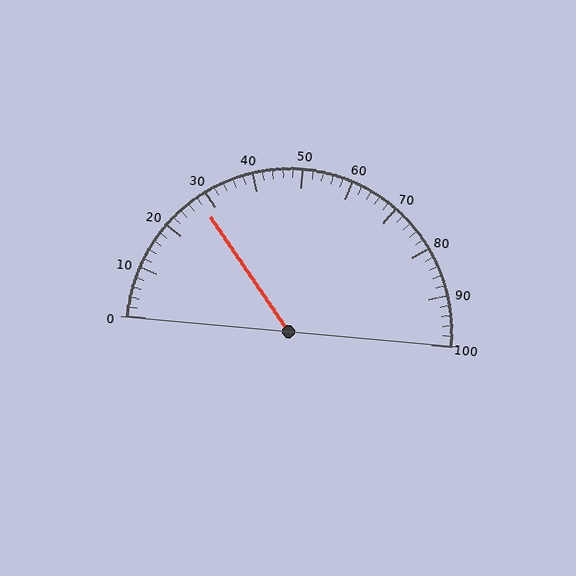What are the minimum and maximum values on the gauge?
The gauge ranges from 0 to 100.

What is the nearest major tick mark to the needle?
The nearest major tick mark is 30.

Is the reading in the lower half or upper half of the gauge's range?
The reading is in the lower half of the range (0 to 100).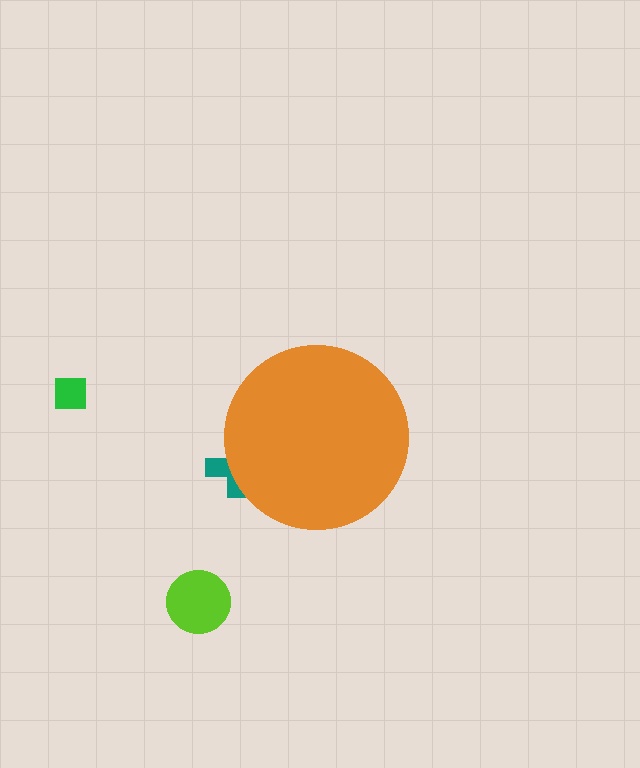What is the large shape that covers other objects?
An orange circle.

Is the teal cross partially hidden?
Yes, the teal cross is partially hidden behind the orange circle.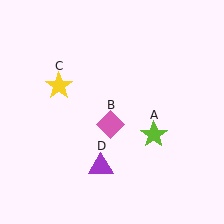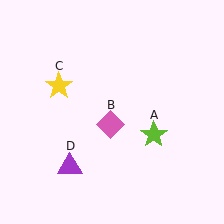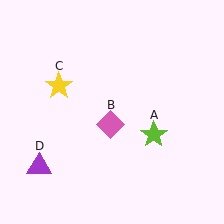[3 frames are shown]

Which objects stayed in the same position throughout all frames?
Lime star (object A) and pink diamond (object B) and yellow star (object C) remained stationary.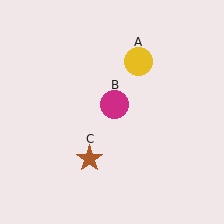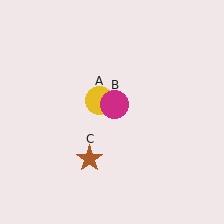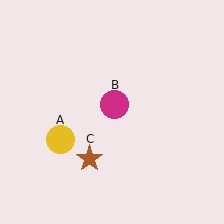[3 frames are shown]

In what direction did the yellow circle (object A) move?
The yellow circle (object A) moved down and to the left.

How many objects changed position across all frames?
1 object changed position: yellow circle (object A).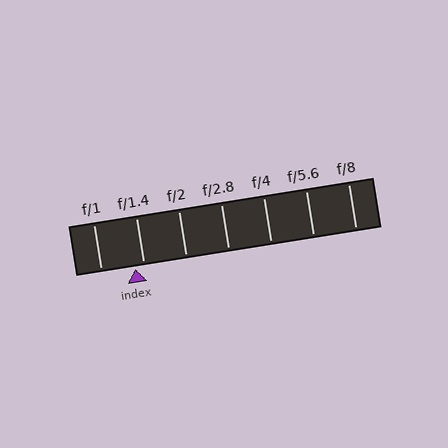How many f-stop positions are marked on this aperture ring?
There are 7 f-stop positions marked.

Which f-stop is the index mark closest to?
The index mark is closest to f/1.4.